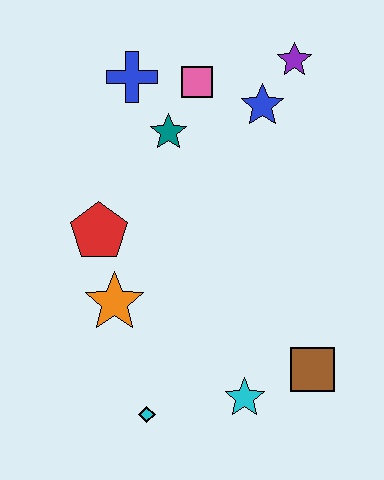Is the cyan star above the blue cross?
No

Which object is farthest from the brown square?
The blue cross is farthest from the brown square.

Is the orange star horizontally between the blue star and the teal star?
No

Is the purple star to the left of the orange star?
No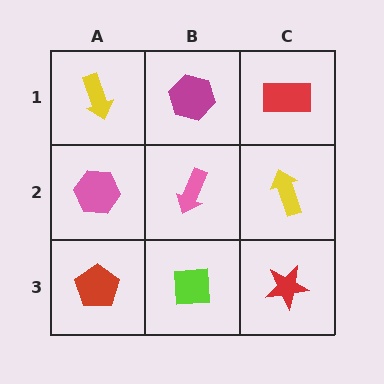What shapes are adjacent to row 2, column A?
A yellow arrow (row 1, column A), a red pentagon (row 3, column A), a pink arrow (row 2, column B).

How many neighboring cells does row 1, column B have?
3.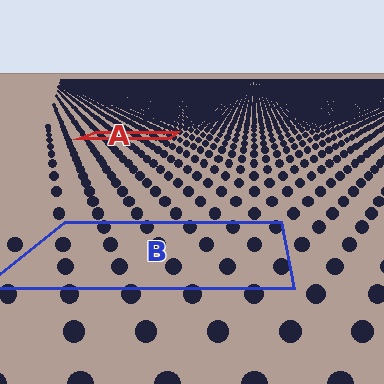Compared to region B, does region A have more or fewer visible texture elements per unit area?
Region A has more texture elements per unit area — they are packed more densely because it is farther away.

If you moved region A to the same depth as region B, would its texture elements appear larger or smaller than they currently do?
They would appear larger. At a closer depth, the same texture elements are projected at a bigger on-screen size.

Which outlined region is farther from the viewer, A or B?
Region A is farther from the viewer — the texture elements inside it appear smaller and more densely packed.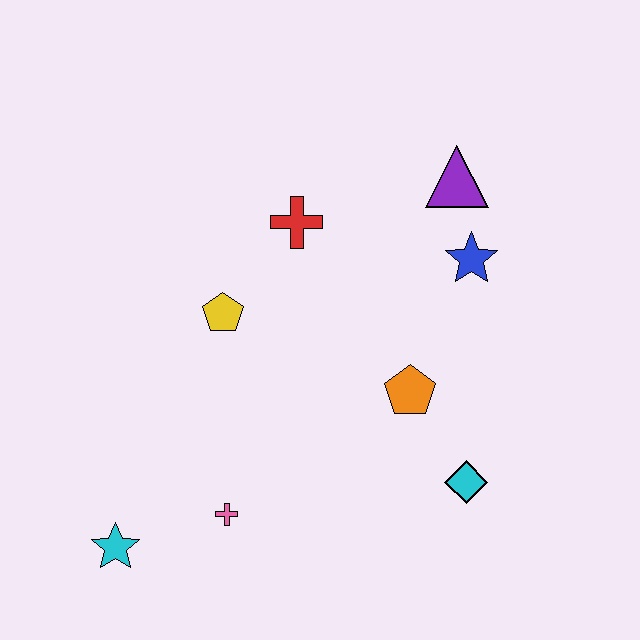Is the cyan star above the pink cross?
No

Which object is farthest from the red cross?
The cyan star is farthest from the red cross.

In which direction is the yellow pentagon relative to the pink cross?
The yellow pentagon is above the pink cross.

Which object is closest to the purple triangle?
The blue star is closest to the purple triangle.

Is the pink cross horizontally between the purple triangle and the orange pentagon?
No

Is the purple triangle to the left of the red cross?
No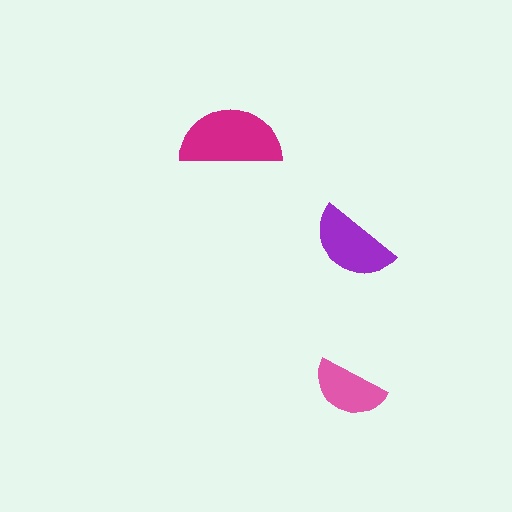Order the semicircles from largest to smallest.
the magenta one, the purple one, the pink one.